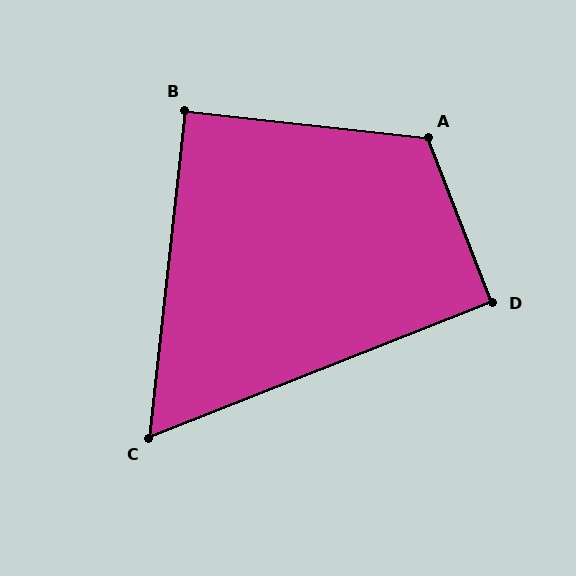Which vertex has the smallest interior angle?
C, at approximately 62 degrees.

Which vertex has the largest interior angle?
A, at approximately 118 degrees.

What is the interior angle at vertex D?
Approximately 90 degrees (approximately right).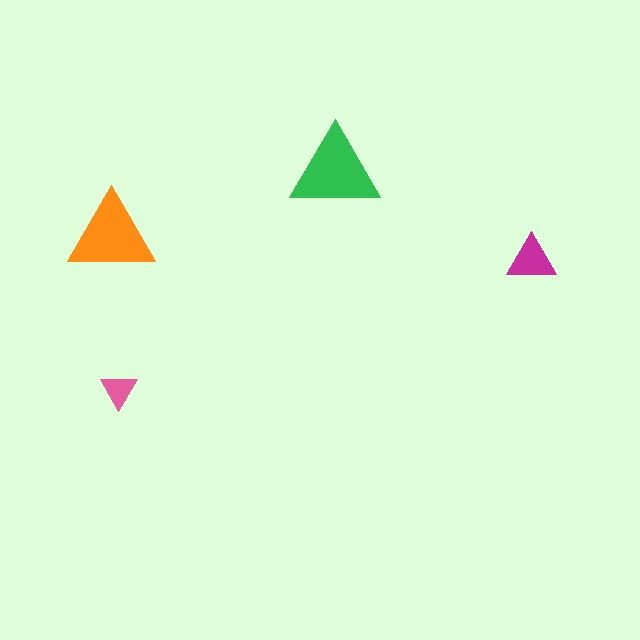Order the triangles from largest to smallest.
the green one, the orange one, the magenta one, the pink one.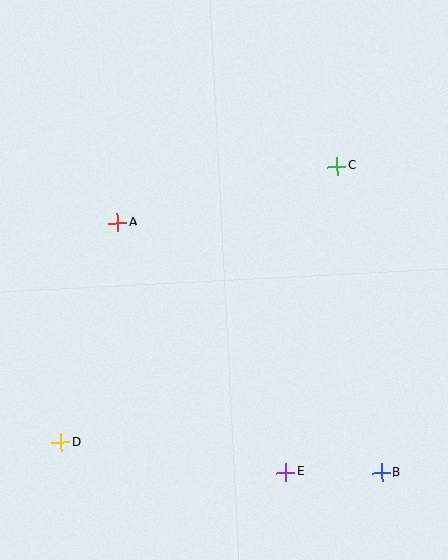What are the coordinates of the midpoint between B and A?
The midpoint between B and A is at (250, 348).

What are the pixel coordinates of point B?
Point B is at (381, 473).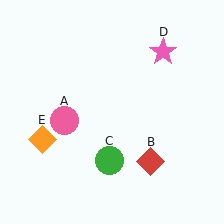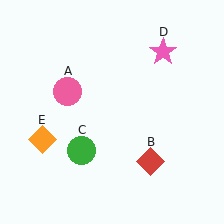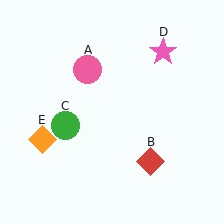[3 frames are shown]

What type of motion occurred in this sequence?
The pink circle (object A), green circle (object C) rotated clockwise around the center of the scene.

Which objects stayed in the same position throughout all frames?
Red diamond (object B) and pink star (object D) and orange diamond (object E) remained stationary.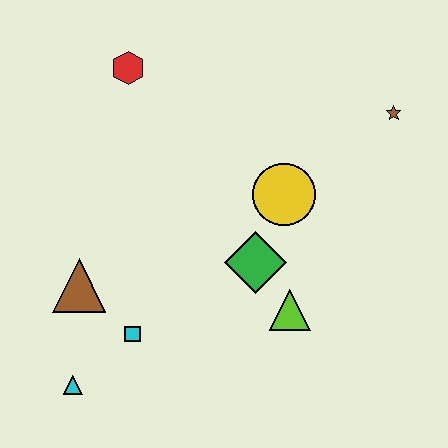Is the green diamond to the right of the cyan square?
Yes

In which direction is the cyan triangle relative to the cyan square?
The cyan triangle is to the left of the cyan square.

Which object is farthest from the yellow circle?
The cyan triangle is farthest from the yellow circle.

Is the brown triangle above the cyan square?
Yes